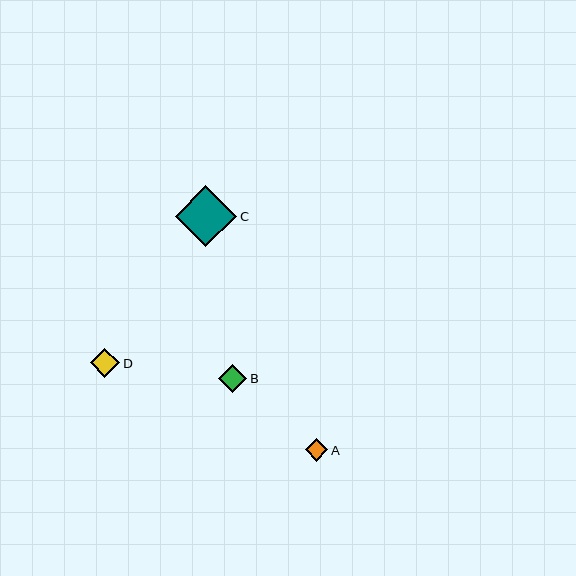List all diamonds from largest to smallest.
From largest to smallest: C, D, B, A.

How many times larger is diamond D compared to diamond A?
Diamond D is approximately 1.3 times the size of diamond A.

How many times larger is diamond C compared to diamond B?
Diamond C is approximately 2.1 times the size of diamond B.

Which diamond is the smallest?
Diamond A is the smallest with a size of approximately 23 pixels.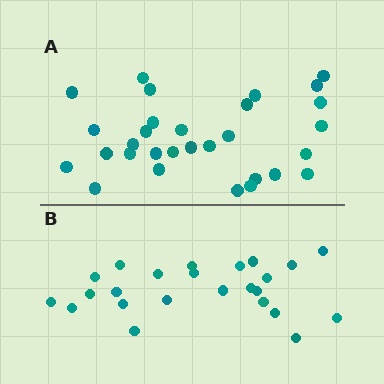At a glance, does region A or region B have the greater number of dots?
Region A (the top region) has more dots.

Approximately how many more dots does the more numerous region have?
Region A has about 6 more dots than region B.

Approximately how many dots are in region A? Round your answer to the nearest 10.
About 30 dots.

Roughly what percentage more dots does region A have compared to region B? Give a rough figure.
About 25% more.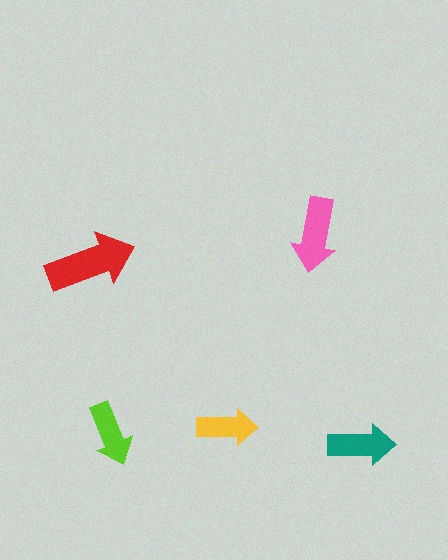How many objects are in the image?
There are 5 objects in the image.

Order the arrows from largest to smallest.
the red one, the pink one, the teal one, the lime one, the yellow one.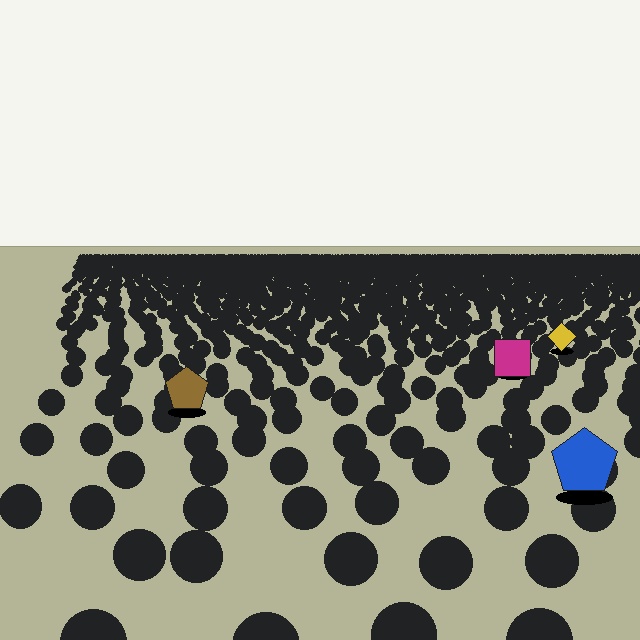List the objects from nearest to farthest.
From nearest to farthest: the blue pentagon, the brown pentagon, the magenta square, the yellow diamond.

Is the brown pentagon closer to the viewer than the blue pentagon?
No. The blue pentagon is closer — you can tell from the texture gradient: the ground texture is coarser near it.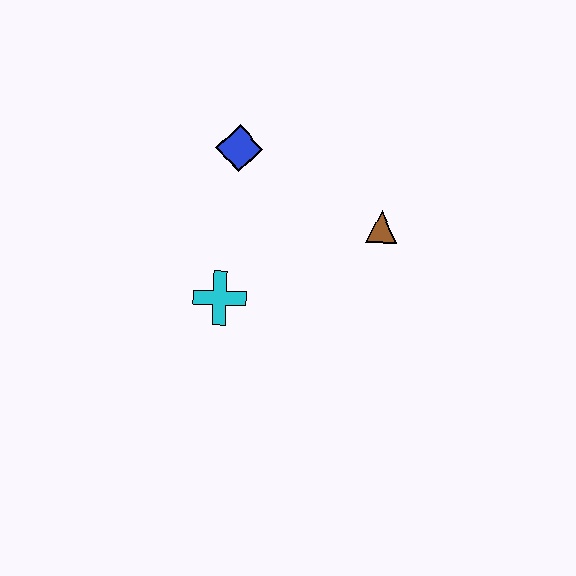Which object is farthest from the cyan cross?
The brown triangle is farthest from the cyan cross.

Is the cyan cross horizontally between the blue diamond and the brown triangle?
No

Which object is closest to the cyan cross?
The blue diamond is closest to the cyan cross.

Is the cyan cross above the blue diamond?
No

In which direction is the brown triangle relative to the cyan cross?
The brown triangle is to the right of the cyan cross.